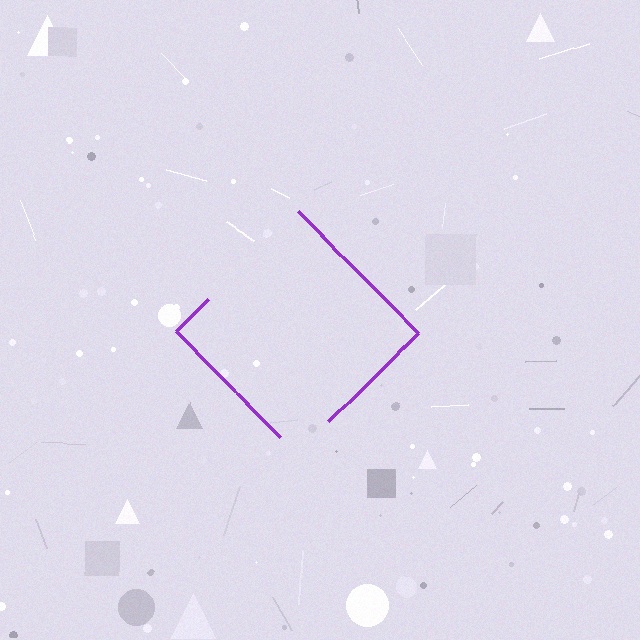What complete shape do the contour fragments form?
The contour fragments form a diamond.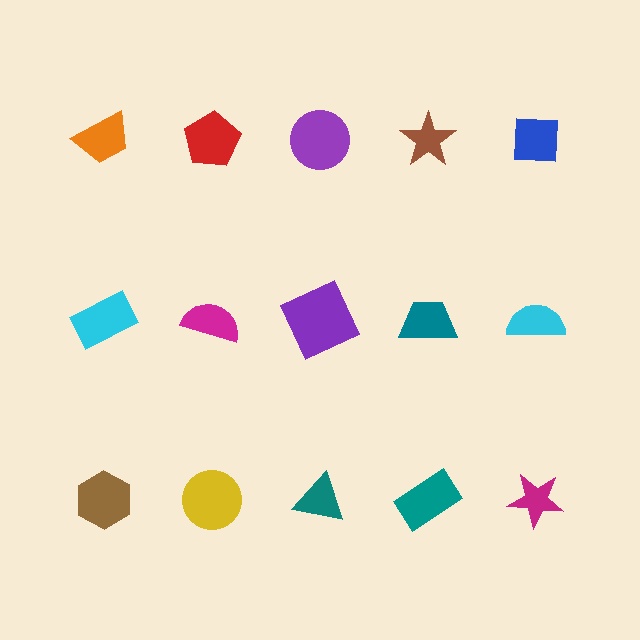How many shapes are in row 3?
5 shapes.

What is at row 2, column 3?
A purple square.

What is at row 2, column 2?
A magenta semicircle.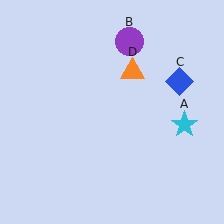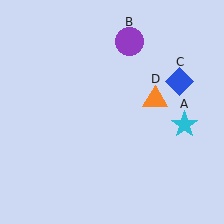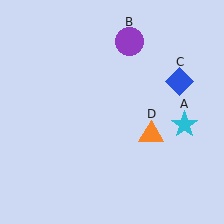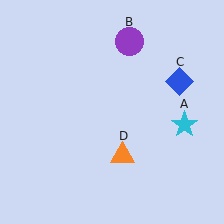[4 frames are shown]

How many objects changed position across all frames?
1 object changed position: orange triangle (object D).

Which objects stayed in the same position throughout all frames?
Cyan star (object A) and purple circle (object B) and blue diamond (object C) remained stationary.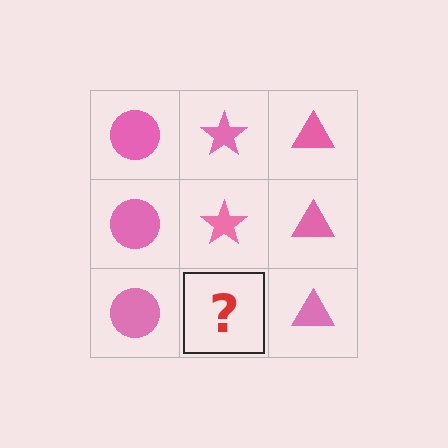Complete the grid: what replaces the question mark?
The question mark should be replaced with a pink star.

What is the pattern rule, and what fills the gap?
The rule is that each column has a consistent shape. The gap should be filled with a pink star.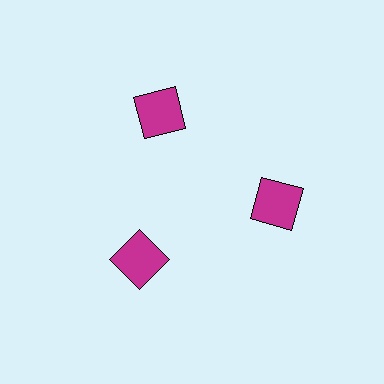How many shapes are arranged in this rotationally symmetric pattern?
There are 3 shapes, arranged in 3 groups of 1.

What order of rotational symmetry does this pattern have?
This pattern has 3-fold rotational symmetry.